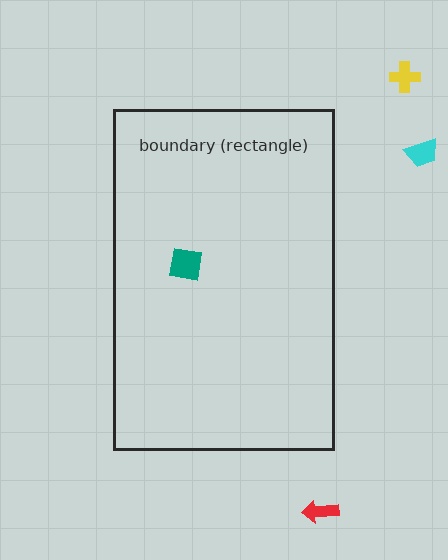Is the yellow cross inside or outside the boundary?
Outside.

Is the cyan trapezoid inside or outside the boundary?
Outside.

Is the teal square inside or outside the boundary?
Inside.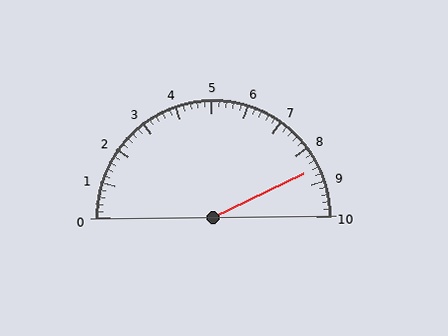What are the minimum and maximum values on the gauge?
The gauge ranges from 0 to 10.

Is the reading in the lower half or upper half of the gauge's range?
The reading is in the upper half of the range (0 to 10).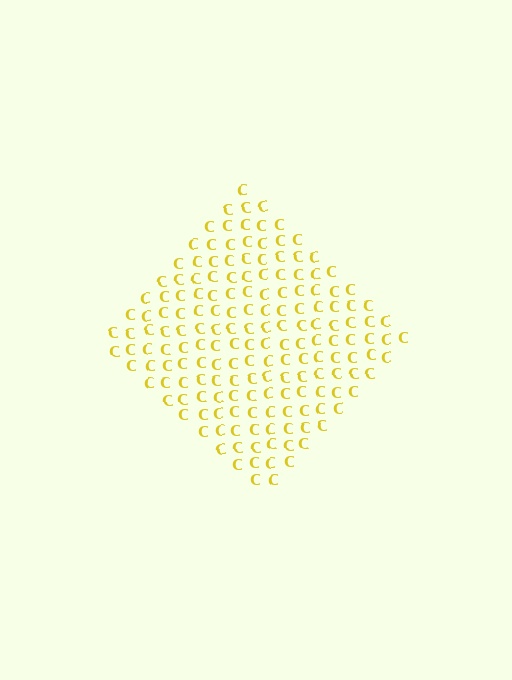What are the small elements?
The small elements are letter C's.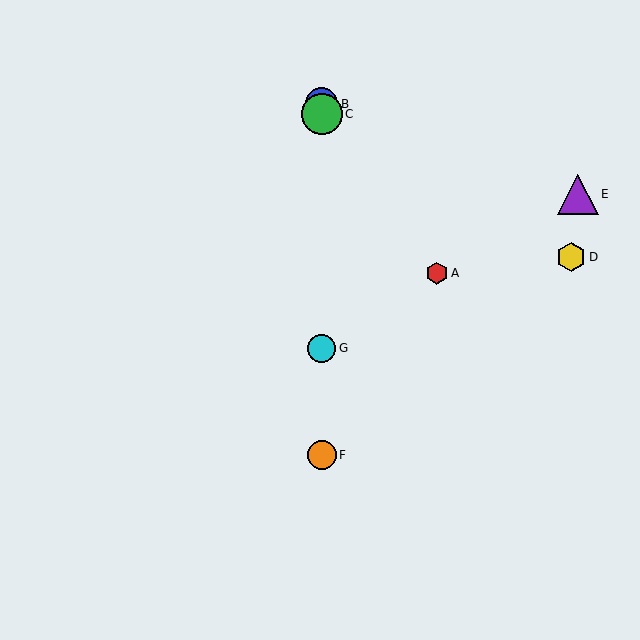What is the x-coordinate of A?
Object A is at x≈437.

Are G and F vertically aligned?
Yes, both are at x≈322.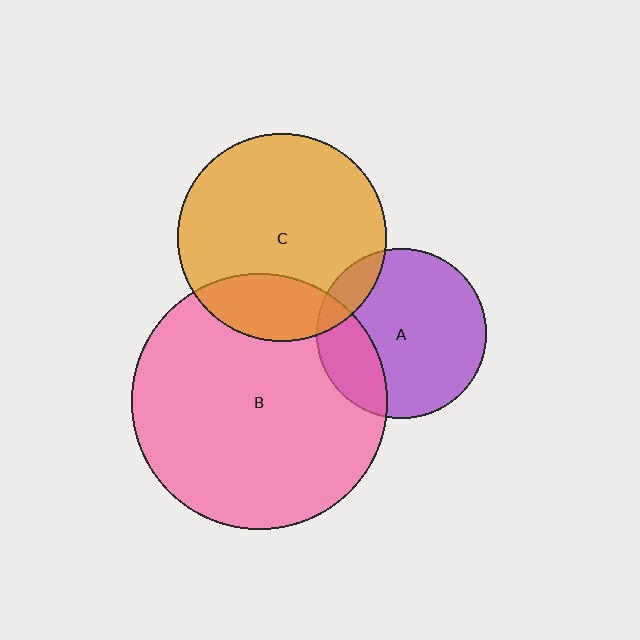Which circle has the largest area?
Circle B (pink).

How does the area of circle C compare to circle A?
Approximately 1.5 times.